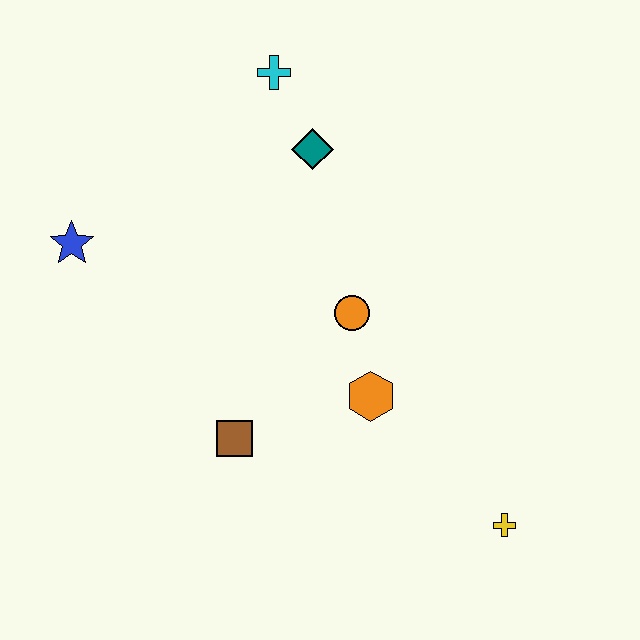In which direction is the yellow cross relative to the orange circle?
The yellow cross is below the orange circle.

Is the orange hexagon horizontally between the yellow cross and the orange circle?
Yes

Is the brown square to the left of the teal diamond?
Yes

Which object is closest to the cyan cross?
The teal diamond is closest to the cyan cross.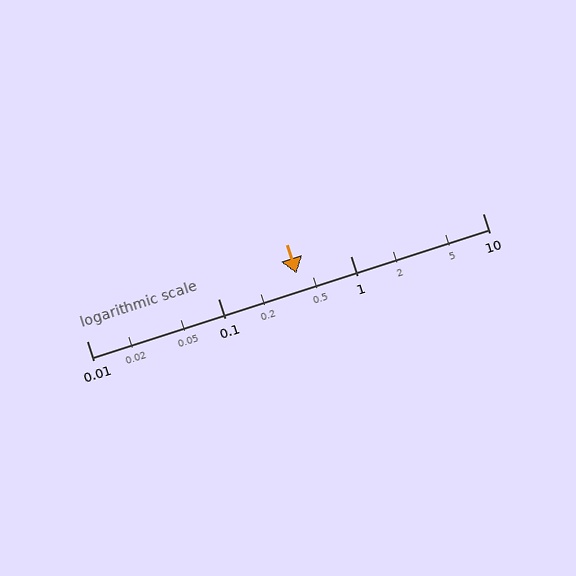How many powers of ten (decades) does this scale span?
The scale spans 3 decades, from 0.01 to 10.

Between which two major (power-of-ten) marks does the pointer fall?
The pointer is between 0.1 and 1.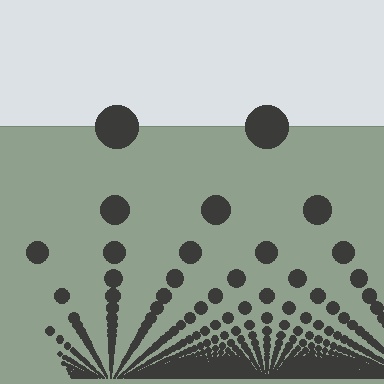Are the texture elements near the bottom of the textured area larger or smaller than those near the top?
Smaller. The gradient is inverted — elements near the bottom are smaller and denser.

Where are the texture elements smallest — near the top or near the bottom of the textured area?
Near the bottom.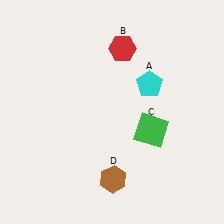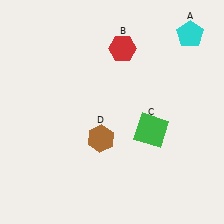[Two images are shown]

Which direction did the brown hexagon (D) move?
The brown hexagon (D) moved up.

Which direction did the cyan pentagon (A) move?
The cyan pentagon (A) moved up.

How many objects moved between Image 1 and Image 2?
2 objects moved between the two images.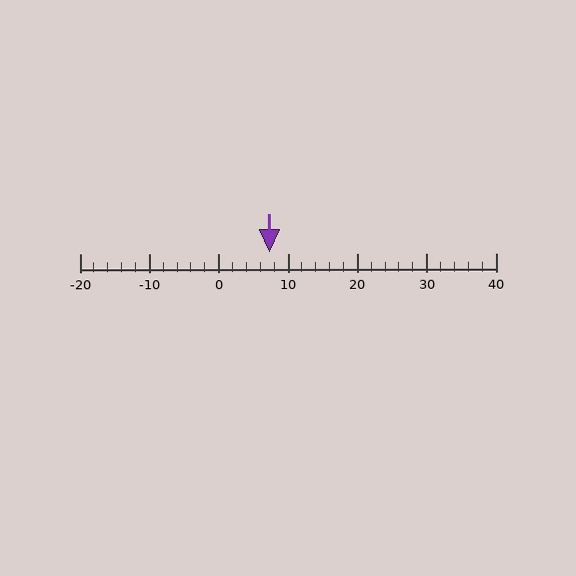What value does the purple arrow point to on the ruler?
The purple arrow points to approximately 7.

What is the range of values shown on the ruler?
The ruler shows values from -20 to 40.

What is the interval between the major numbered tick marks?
The major tick marks are spaced 10 units apart.